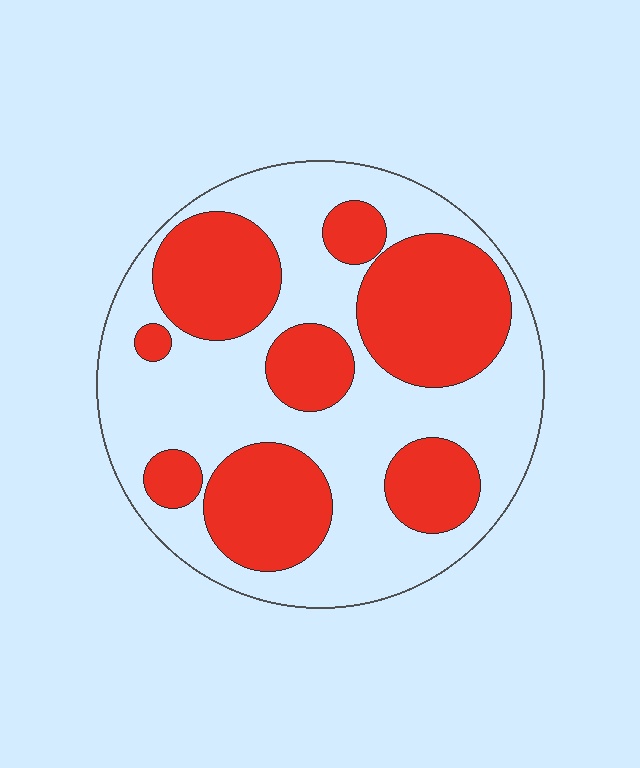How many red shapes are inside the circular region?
8.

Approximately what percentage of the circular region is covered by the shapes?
Approximately 40%.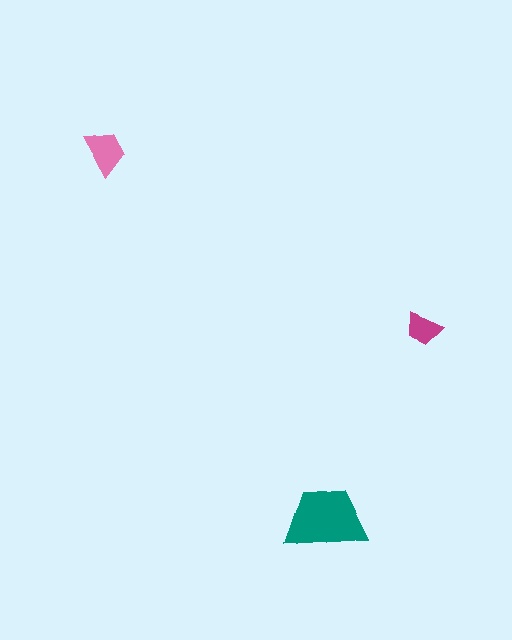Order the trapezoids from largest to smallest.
the teal one, the pink one, the magenta one.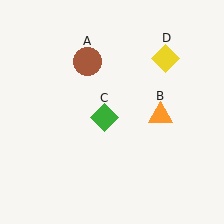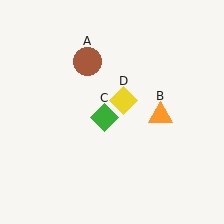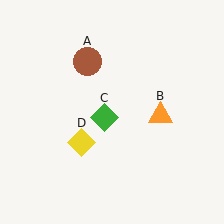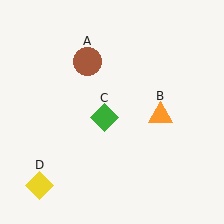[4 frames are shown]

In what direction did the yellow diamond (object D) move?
The yellow diamond (object D) moved down and to the left.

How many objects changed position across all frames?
1 object changed position: yellow diamond (object D).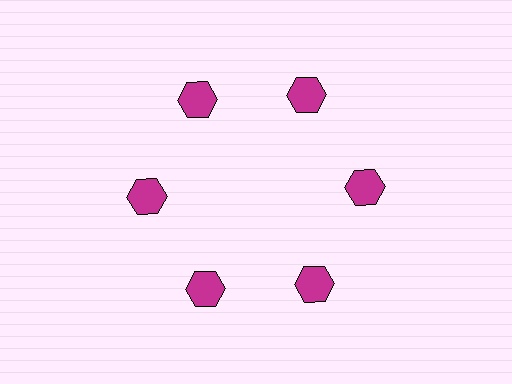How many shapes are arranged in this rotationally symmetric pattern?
There are 6 shapes, arranged in 6 groups of 1.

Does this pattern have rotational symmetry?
Yes, this pattern has 6-fold rotational symmetry. It looks the same after rotating 60 degrees around the center.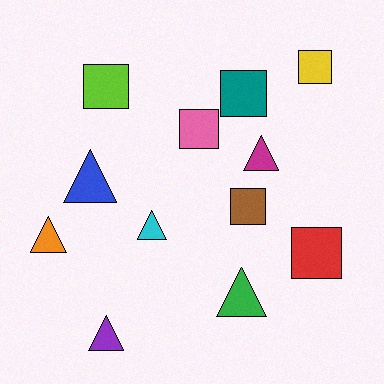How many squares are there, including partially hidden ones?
There are 6 squares.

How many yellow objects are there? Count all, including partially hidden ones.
There is 1 yellow object.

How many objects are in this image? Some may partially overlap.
There are 12 objects.